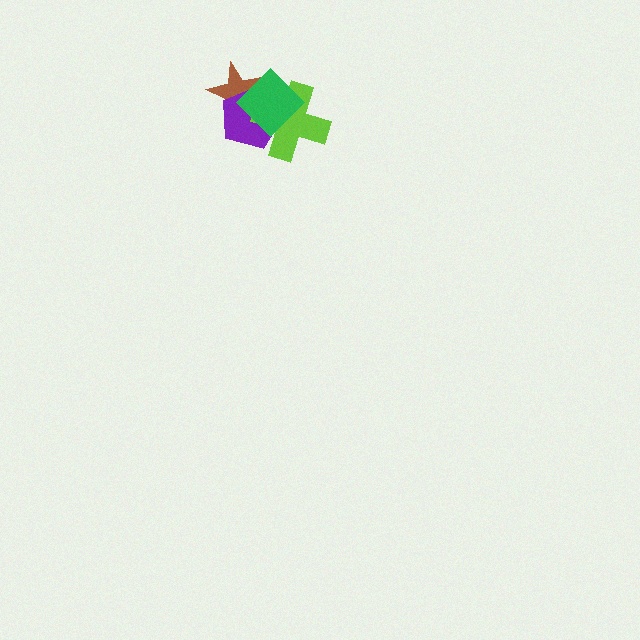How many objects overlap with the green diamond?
3 objects overlap with the green diamond.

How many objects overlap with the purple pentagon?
3 objects overlap with the purple pentagon.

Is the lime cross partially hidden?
Yes, it is partially covered by another shape.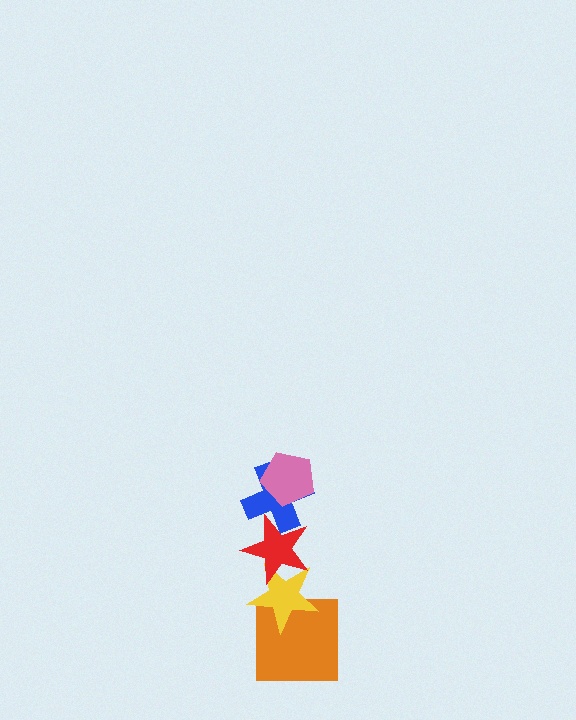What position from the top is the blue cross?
The blue cross is 2nd from the top.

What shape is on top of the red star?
The blue cross is on top of the red star.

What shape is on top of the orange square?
The yellow star is on top of the orange square.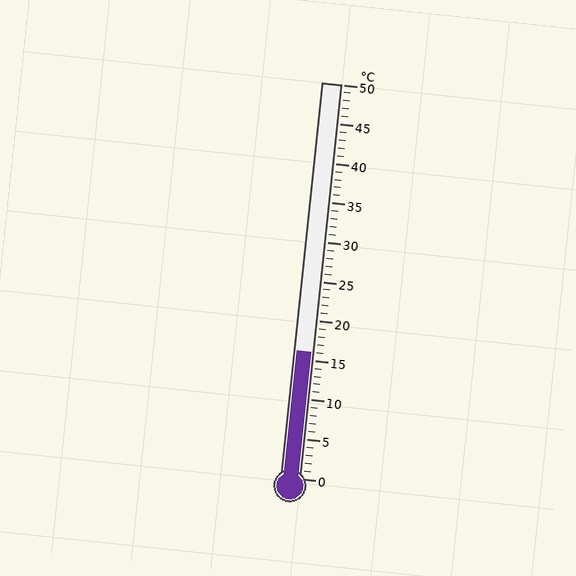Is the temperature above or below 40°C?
The temperature is below 40°C.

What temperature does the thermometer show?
The thermometer shows approximately 16°C.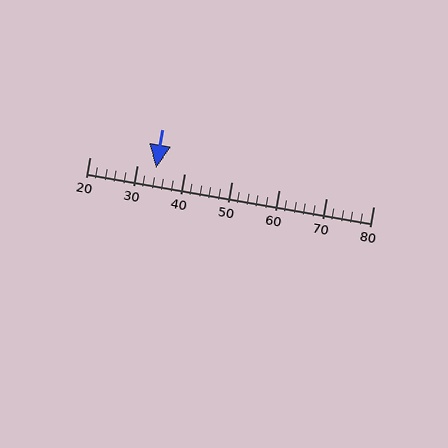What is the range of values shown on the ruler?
The ruler shows values from 20 to 80.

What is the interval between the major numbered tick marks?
The major tick marks are spaced 10 units apart.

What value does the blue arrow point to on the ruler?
The blue arrow points to approximately 34.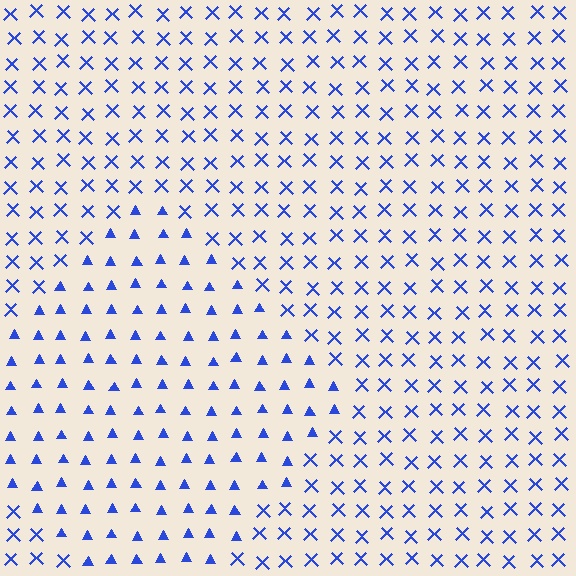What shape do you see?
I see a diamond.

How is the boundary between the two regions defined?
The boundary is defined by a change in element shape: triangles inside vs. X marks outside. All elements share the same color and spacing.